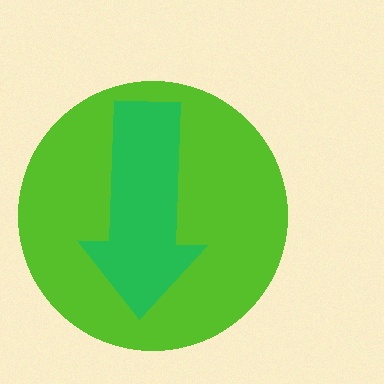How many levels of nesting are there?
2.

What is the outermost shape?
The lime circle.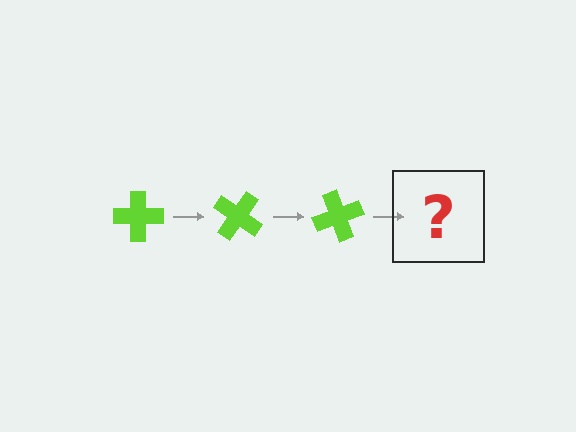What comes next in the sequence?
The next element should be a lime cross rotated 105 degrees.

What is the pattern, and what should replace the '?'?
The pattern is that the cross rotates 35 degrees each step. The '?' should be a lime cross rotated 105 degrees.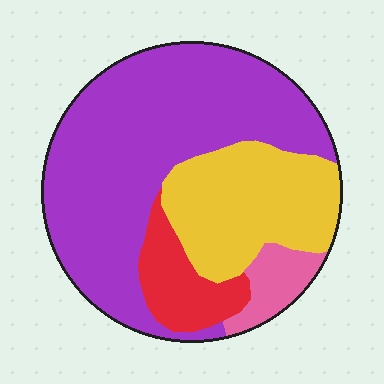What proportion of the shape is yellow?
Yellow covers around 25% of the shape.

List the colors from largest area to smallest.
From largest to smallest: purple, yellow, red, pink.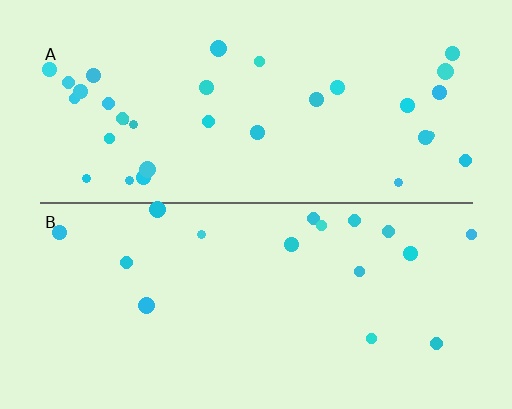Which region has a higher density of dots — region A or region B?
A (the top).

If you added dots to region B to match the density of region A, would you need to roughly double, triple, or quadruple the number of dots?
Approximately double.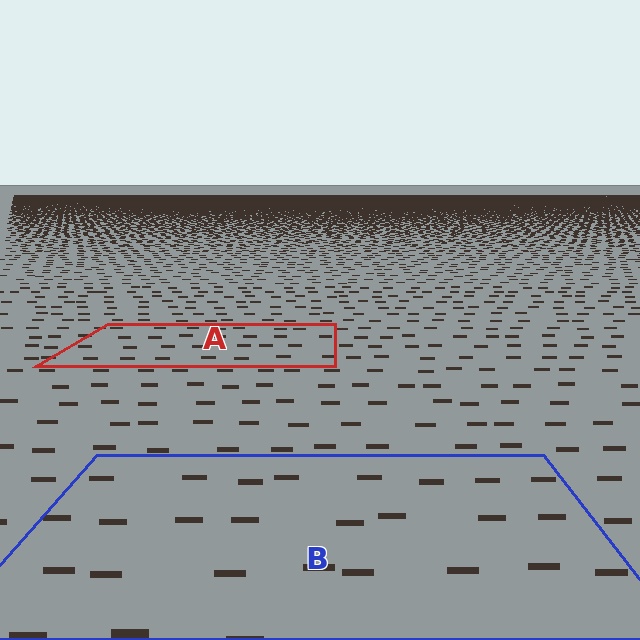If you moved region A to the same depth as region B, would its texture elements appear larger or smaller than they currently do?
They would appear larger. At a closer depth, the same texture elements are projected at a bigger on-screen size.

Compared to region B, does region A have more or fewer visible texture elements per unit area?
Region A has more texture elements per unit area — they are packed more densely because it is farther away.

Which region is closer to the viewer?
Region B is closer. The texture elements there are larger and more spread out.